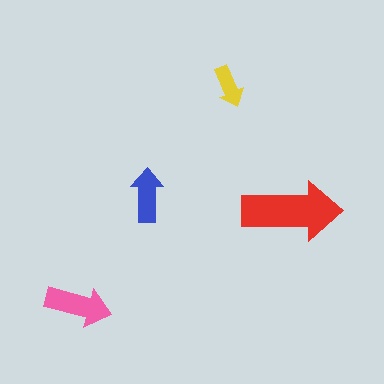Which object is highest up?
The yellow arrow is topmost.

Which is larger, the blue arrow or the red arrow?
The red one.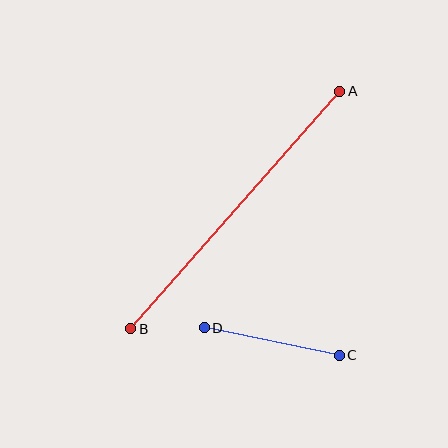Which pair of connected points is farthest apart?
Points A and B are farthest apart.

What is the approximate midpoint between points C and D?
The midpoint is at approximately (272, 342) pixels.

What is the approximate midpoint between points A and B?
The midpoint is at approximately (235, 210) pixels.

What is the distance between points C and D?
The distance is approximately 138 pixels.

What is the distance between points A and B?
The distance is approximately 316 pixels.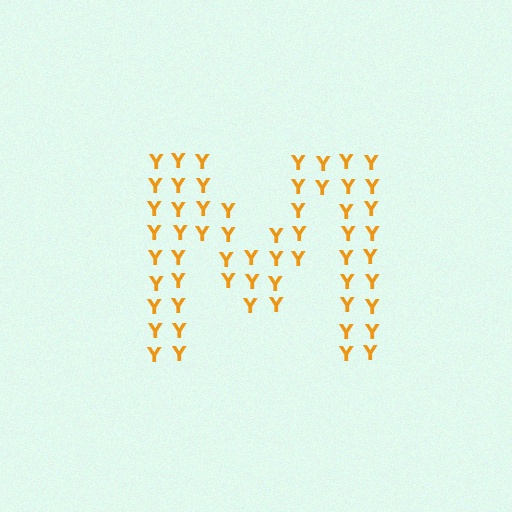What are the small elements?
The small elements are letter Y's.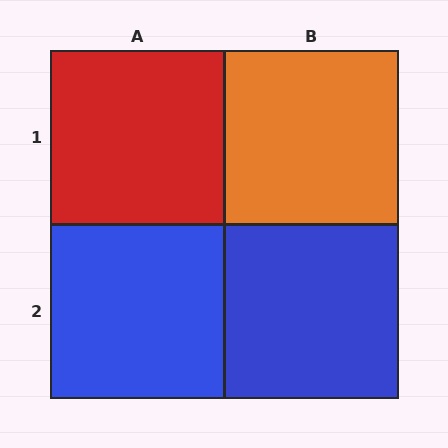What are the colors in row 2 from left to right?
Blue, blue.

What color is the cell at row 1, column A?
Red.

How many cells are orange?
1 cell is orange.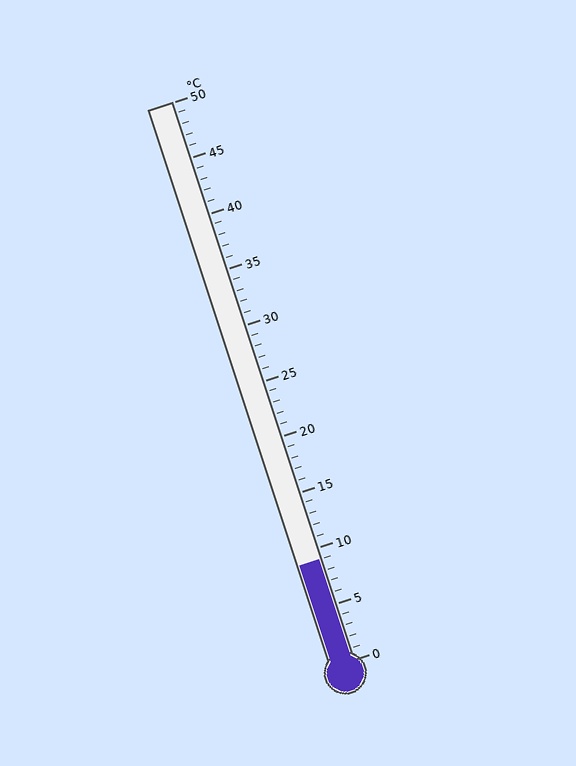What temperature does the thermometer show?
The thermometer shows approximately 9°C.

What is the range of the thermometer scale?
The thermometer scale ranges from 0°C to 50°C.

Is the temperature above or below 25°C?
The temperature is below 25°C.